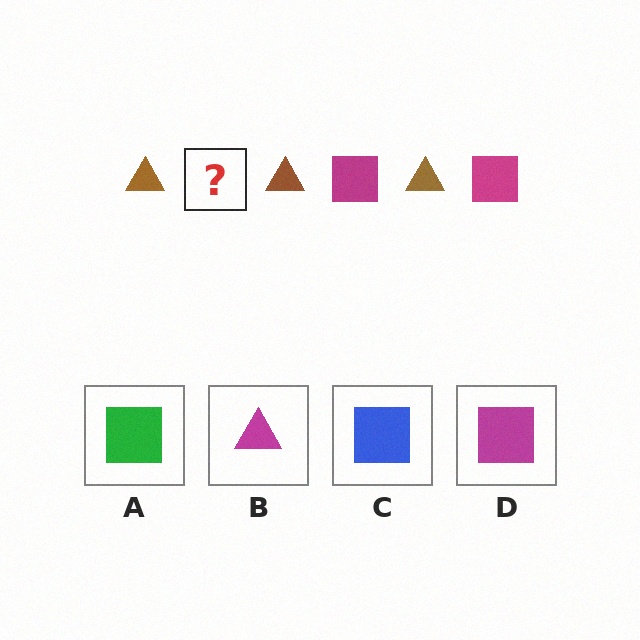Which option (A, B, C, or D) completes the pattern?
D.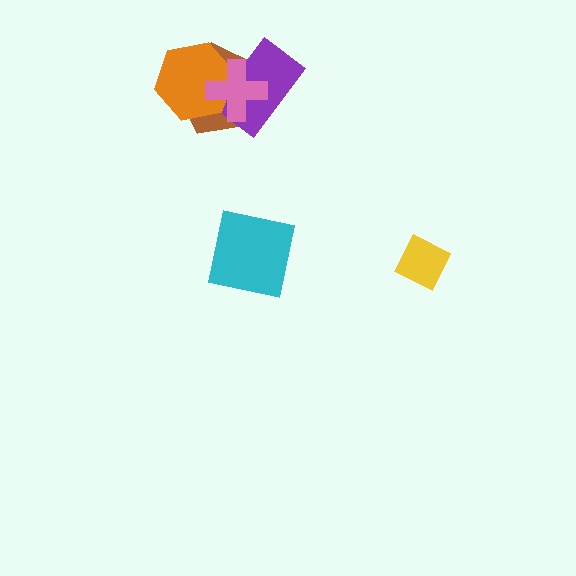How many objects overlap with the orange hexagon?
3 objects overlap with the orange hexagon.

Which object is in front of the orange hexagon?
The pink cross is in front of the orange hexagon.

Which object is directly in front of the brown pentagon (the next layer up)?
The purple rectangle is directly in front of the brown pentagon.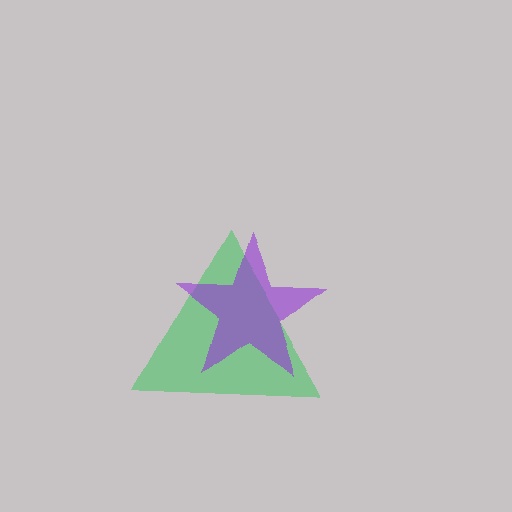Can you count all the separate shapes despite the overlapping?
Yes, there are 2 separate shapes.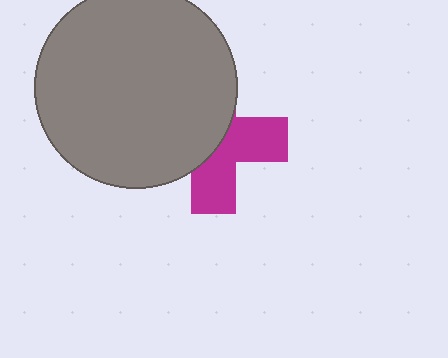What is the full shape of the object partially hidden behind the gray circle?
The partially hidden object is a magenta cross.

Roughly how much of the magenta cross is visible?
About half of it is visible (roughly 46%).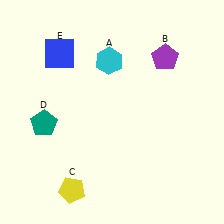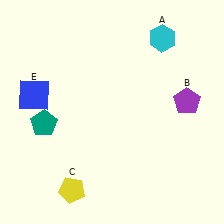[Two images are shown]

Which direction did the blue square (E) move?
The blue square (E) moved down.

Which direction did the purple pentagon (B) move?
The purple pentagon (B) moved down.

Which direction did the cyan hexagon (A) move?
The cyan hexagon (A) moved right.